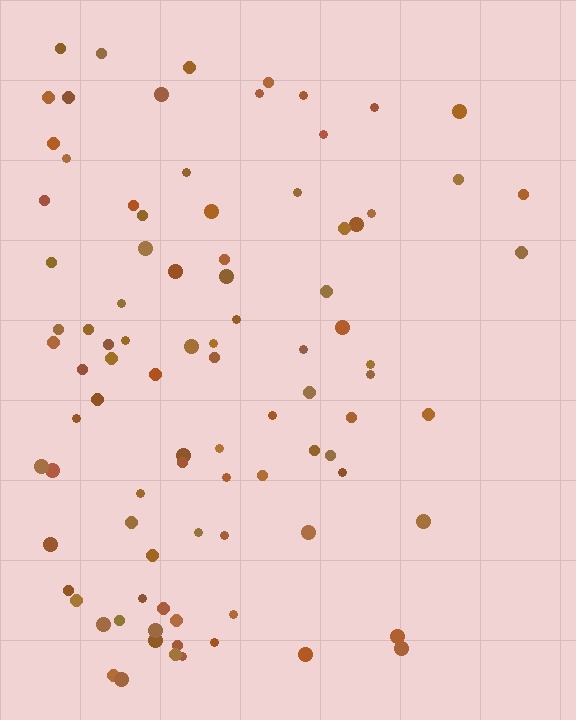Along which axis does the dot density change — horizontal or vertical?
Horizontal.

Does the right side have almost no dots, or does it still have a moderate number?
Still a moderate number, just noticeably fewer than the left.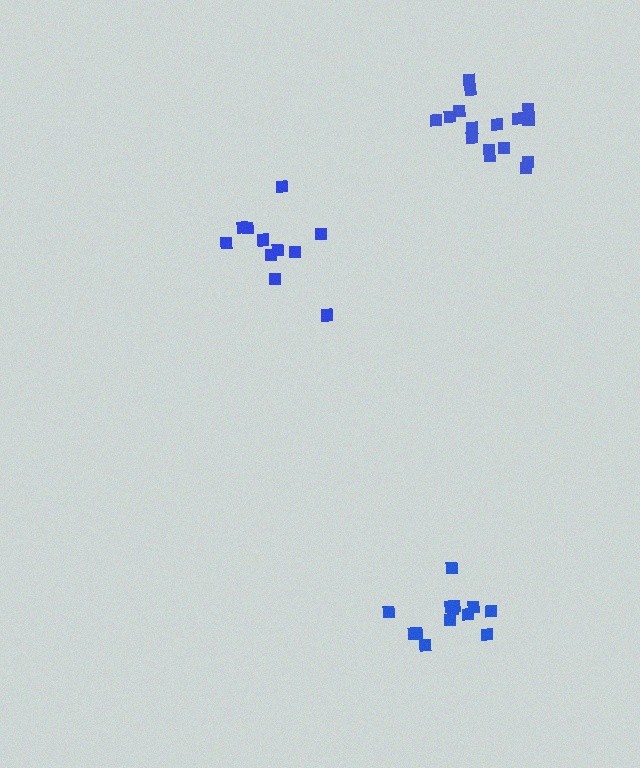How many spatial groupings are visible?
There are 3 spatial groupings.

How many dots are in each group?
Group 1: 11 dots, Group 2: 13 dots, Group 3: 16 dots (40 total).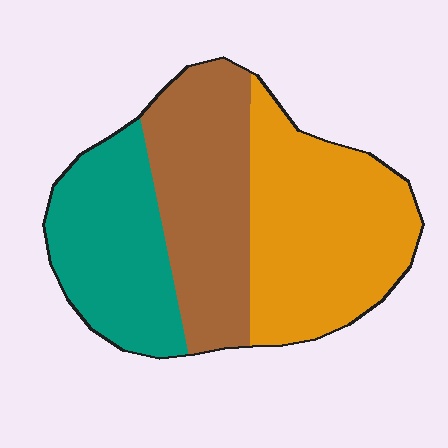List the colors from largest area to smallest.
From largest to smallest: orange, brown, teal.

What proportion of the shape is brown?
Brown takes up about one third (1/3) of the shape.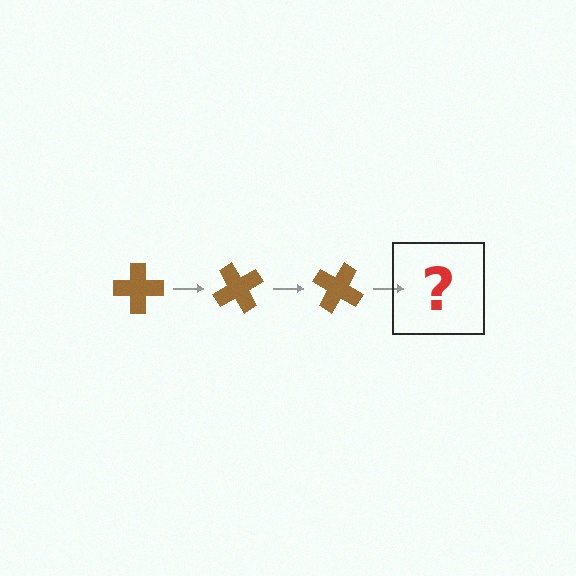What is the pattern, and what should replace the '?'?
The pattern is that the cross rotates 60 degrees each step. The '?' should be a brown cross rotated 180 degrees.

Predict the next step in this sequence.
The next step is a brown cross rotated 180 degrees.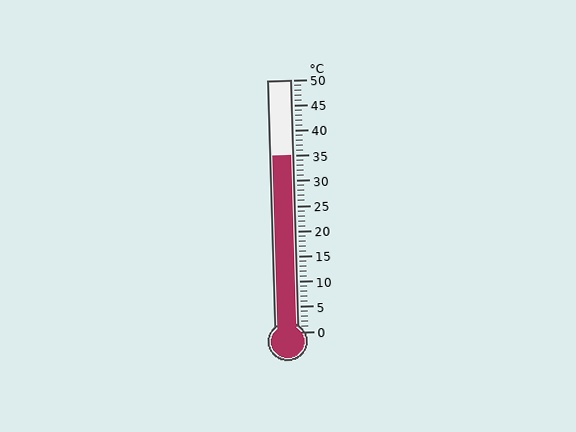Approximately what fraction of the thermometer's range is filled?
The thermometer is filled to approximately 70% of its range.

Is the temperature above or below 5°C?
The temperature is above 5°C.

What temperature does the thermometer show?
The thermometer shows approximately 35°C.